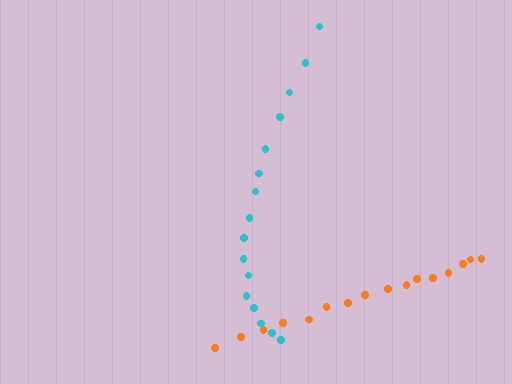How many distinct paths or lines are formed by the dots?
There are 2 distinct paths.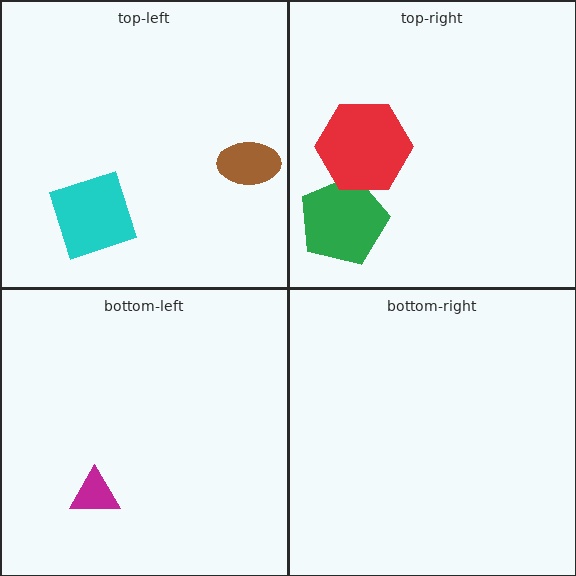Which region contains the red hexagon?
The top-right region.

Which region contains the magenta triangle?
The bottom-left region.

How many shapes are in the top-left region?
2.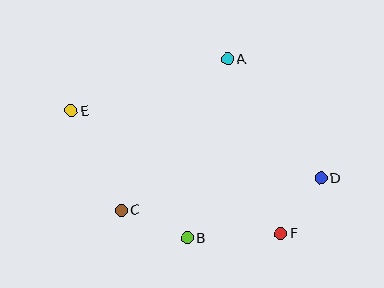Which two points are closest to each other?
Points D and F are closest to each other.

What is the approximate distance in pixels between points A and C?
The distance between A and C is approximately 185 pixels.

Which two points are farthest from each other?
Points D and E are farthest from each other.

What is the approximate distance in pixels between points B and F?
The distance between B and F is approximately 93 pixels.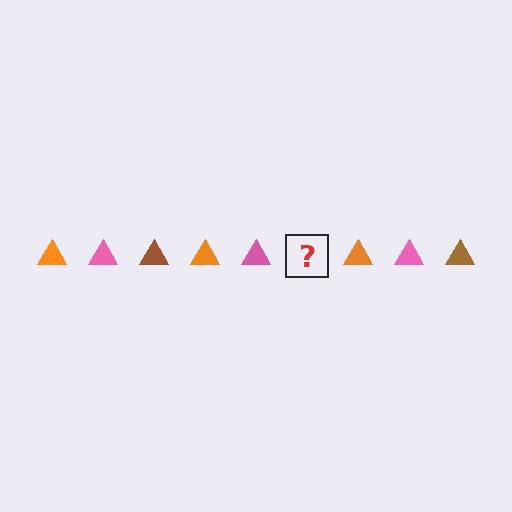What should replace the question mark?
The question mark should be replaced with a brown triangle.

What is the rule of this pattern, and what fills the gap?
The rule is that the pattern cycles through orange, pink, brown triangles. The gap should be filled with a brown triangle.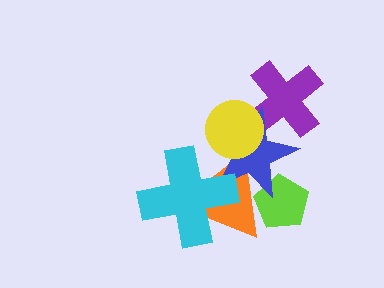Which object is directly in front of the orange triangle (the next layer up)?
The blue star is directly in front of the orange triangle.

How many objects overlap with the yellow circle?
3 objects overlap with the yellow circle.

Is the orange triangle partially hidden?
Yes, it is partially covered by another shape.